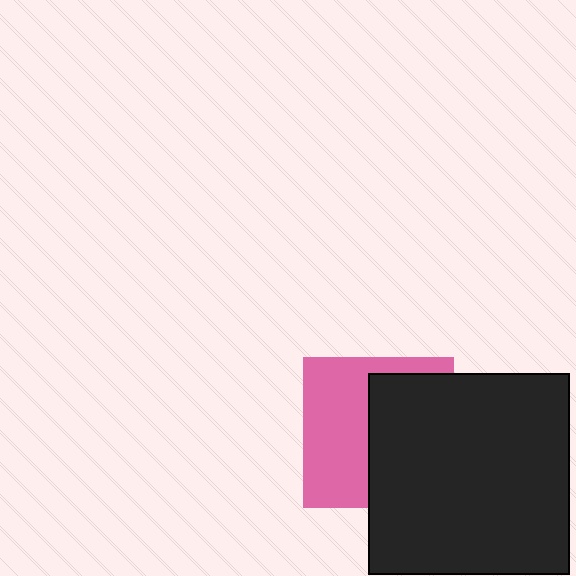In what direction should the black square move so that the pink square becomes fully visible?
The black square should move right. That is the shortest direction to clear the overlap and leave the pink square fully visible.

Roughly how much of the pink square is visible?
About half of it is visible (roughly 49%).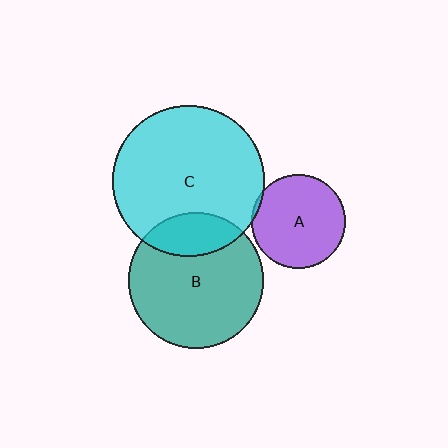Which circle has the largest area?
Circle C (cyan).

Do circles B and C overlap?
Yes.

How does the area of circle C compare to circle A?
Approximately 2.6 times.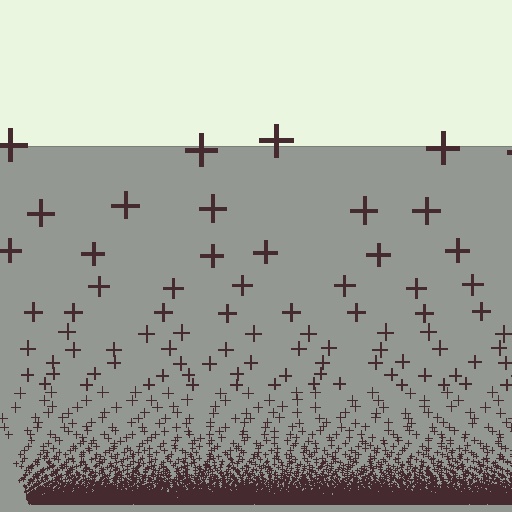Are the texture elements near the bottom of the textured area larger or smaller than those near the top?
Smaller. The gradient is inverted — elements near the bottom are smaller and denser.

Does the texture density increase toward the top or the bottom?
Density increases toward the bottom.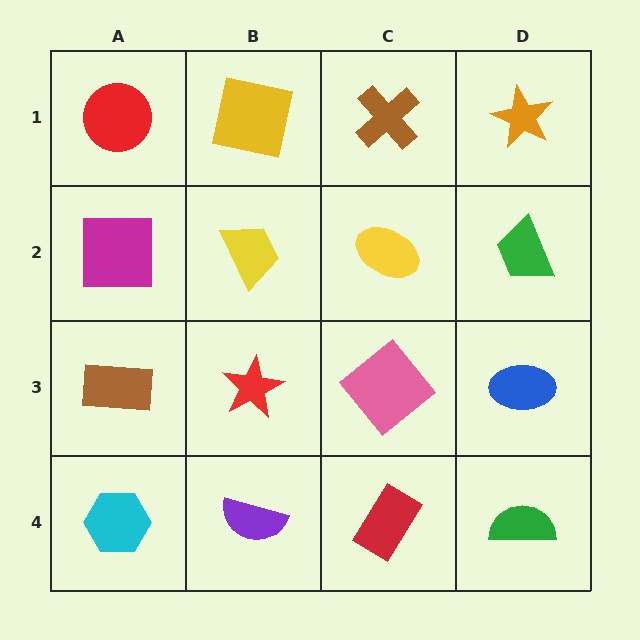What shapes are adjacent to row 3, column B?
A yellow trapezoid (row 2, column B), a purple semicircle (row 4, column B), a brown rectangle (row 3, column A), a pink diamond (row 3, column C).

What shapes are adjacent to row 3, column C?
A yellow ellipse (row 2, column C), a red rectangle (row 4, column C), a red star (row 3, column B), a blue ellipse (row 3, column D).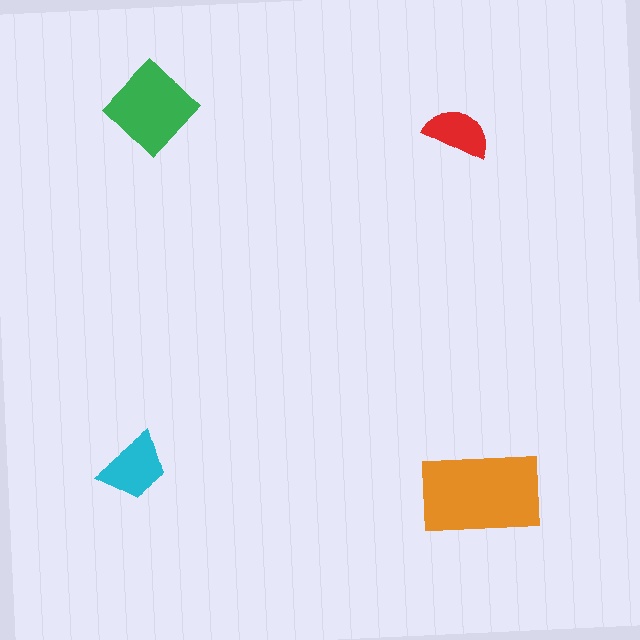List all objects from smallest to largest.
The red semicircle, the cyan trapezoid, the green diamond, the orange rectangle.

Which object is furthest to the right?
The orange rectangle is rightmost.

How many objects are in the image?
There are 4 objects in the image.